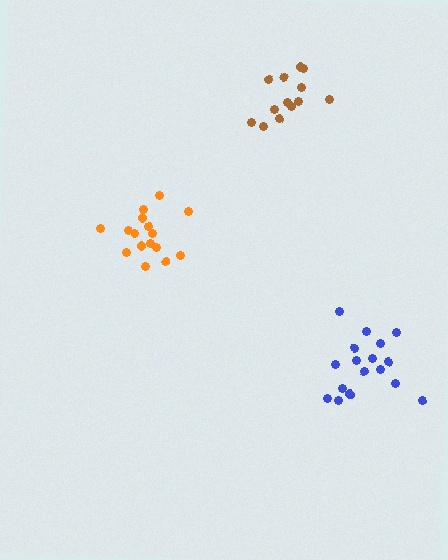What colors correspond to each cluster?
The clusters are colored: blue, brown, orange.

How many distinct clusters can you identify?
There are 3 distinct clusters.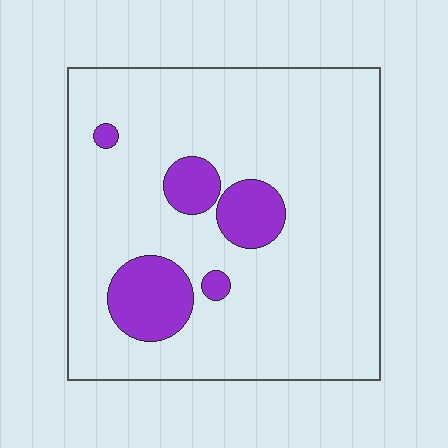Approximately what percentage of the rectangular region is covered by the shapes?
Approximately 15%.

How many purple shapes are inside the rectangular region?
5.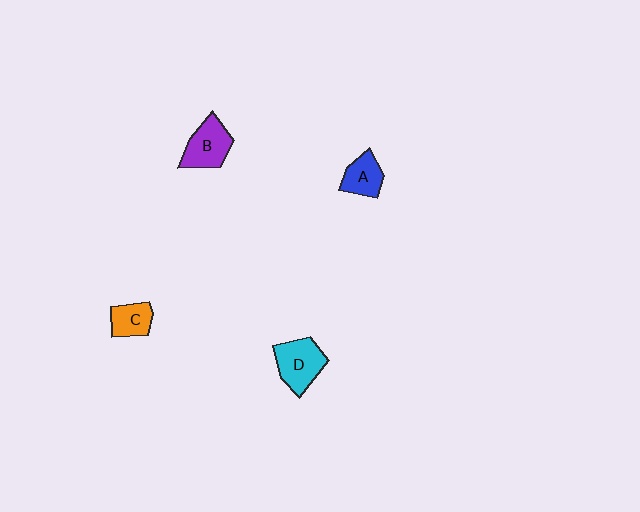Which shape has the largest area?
Shape D (cyan).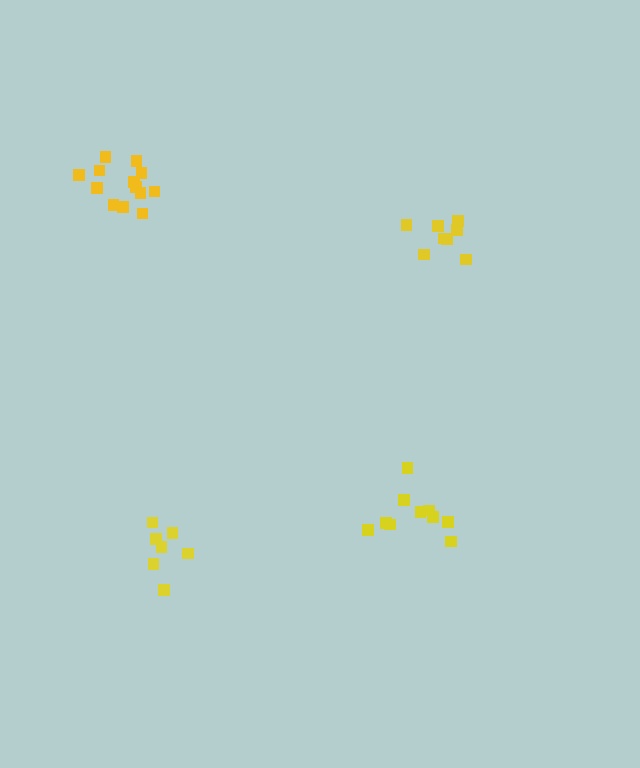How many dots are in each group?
Group 1: 8 dots, Group 2: 13 dots, Group 3: 10 dots, Group 4: 7 dots (38 total).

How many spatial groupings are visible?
There are 4 spatial groupings.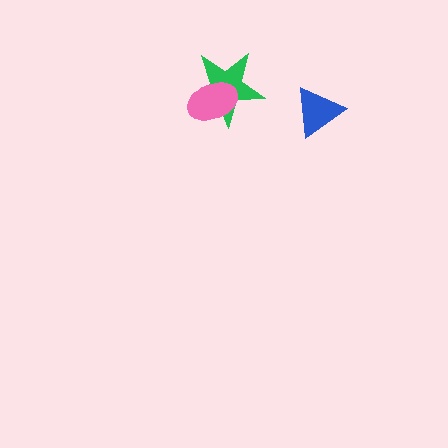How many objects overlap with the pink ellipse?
1 object overlaps with the pink ellipse.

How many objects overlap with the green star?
1 object overlaps with the green star.